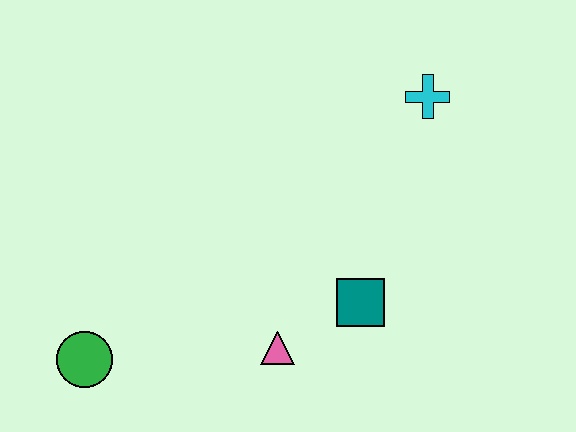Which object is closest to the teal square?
The pink triangle is closest to the teal square.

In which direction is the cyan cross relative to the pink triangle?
The cyan cross is above the pink triangle.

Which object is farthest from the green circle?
The cyan cross is farthest from the green circle.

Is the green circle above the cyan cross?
No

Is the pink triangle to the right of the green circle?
Yes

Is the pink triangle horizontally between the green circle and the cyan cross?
Yes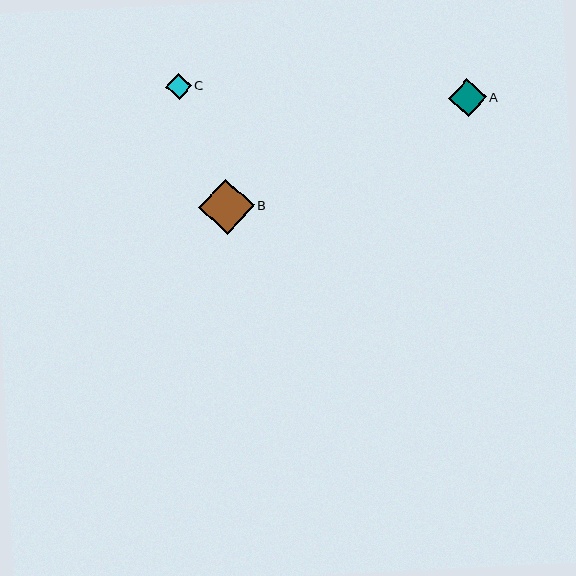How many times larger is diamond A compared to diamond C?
Diamond A is approximately 1.5 times the size of diamond C.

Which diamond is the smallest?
Diamond C is the smallest with a size of approximately 26 pixels.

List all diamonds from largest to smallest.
From largest to smallest: B, A, C.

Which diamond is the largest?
Diamond B is the largest with a size of approximately 55 pixels.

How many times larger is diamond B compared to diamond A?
Diamond B is approximately 1.5 times the size of diamond A.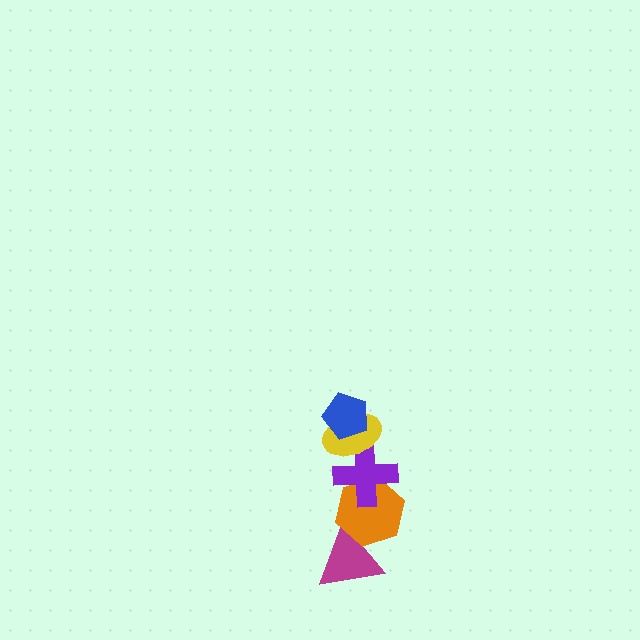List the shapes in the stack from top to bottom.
From top to bottom: the blue pentagon, the yellow ellipse, the purple cross, the orange hexagon, the magenta triangle.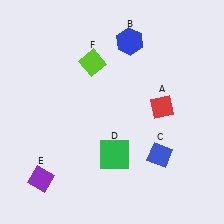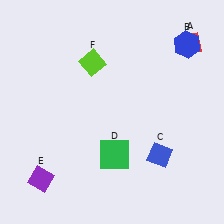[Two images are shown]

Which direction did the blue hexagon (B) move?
The blue hexagon (B) moved right.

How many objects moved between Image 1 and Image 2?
2 objects moved between the two images.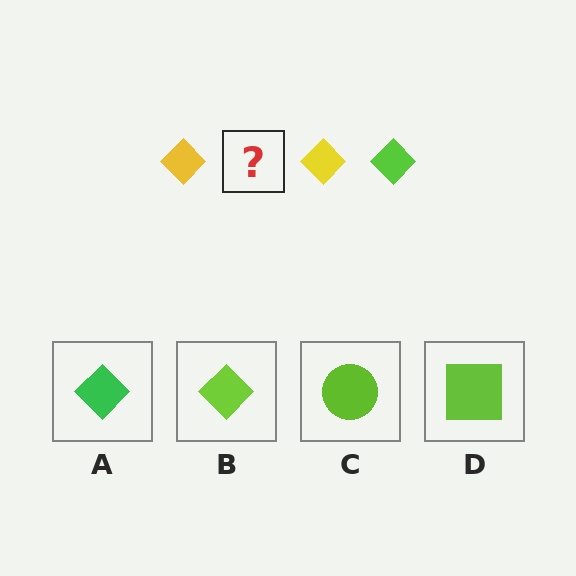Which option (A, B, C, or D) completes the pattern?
B.